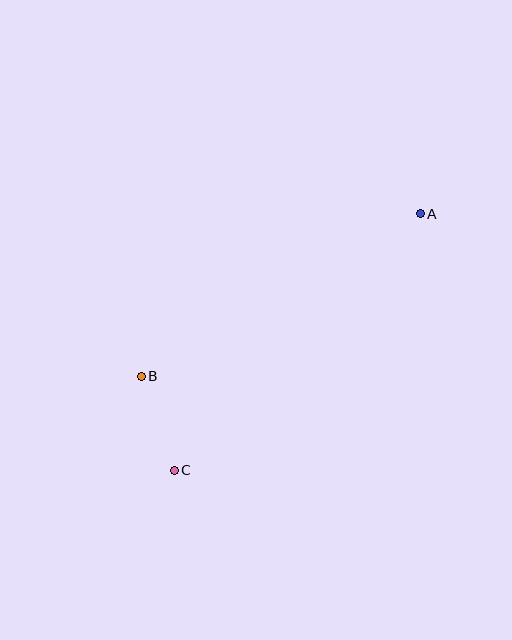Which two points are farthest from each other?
Points A and C are farthest from each other.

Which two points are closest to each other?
Points B and C are closest to each other.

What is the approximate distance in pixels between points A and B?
The distance between A and B is approximately 323 pixels.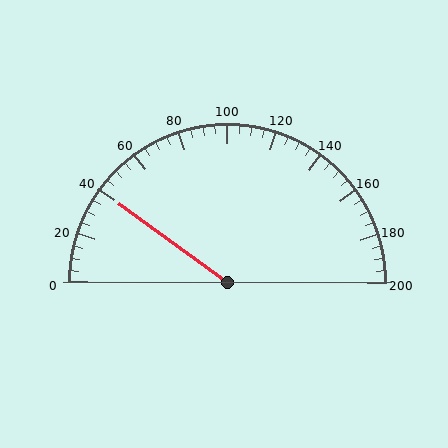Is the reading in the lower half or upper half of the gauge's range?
The reading is in the lower half of the range (0 to 200).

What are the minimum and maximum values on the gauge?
The gauge ranges from 0 to 200.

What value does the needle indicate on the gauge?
The needle indicates approximately 40.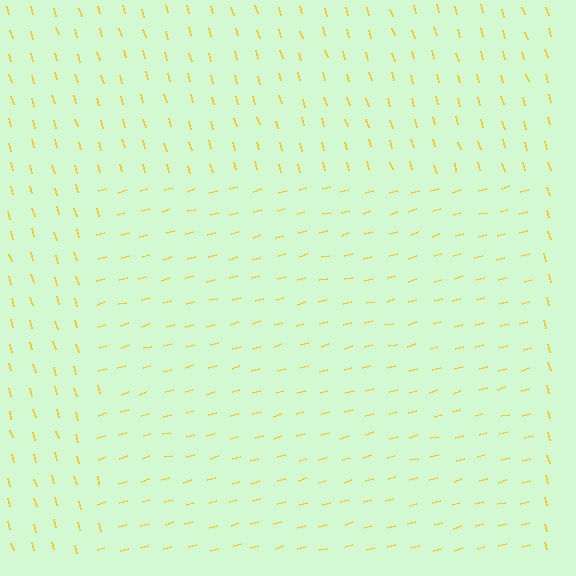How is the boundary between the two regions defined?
The boundary is defined purely by a change in line orientation (approximately 89 degrees difference). All lines are the same color and thickness.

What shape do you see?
I see a rectangle.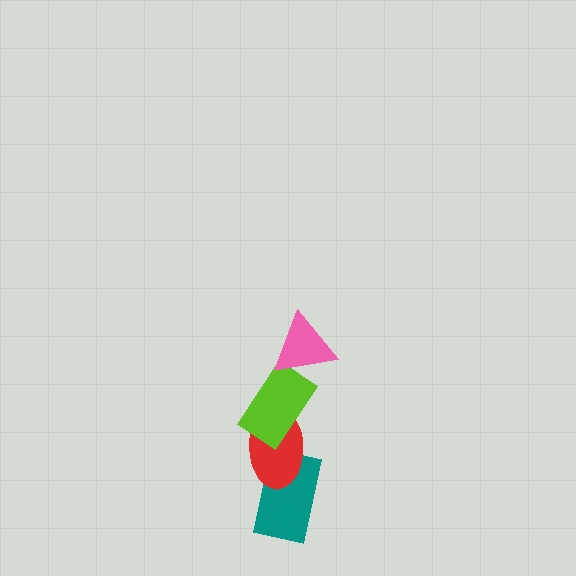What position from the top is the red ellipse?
The red ellipse is 3rd from the top.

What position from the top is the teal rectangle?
The teal rectangle is 4th from the top.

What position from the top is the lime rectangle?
The lime rectangle is 2nd from the top.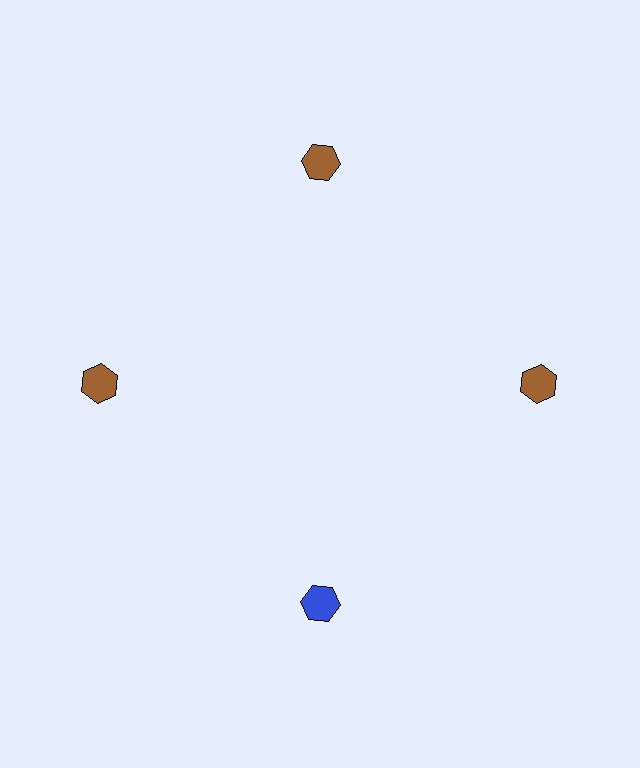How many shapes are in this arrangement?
There are 4 shapes arranged in a ring pattern.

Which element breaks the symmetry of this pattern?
The blue hexagon at roughly the 6 o'clock position breaks the symmetry. All other shapes are brown hexagons.